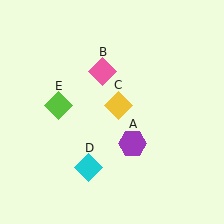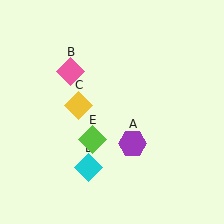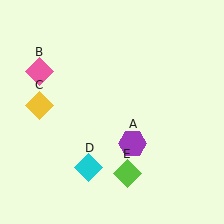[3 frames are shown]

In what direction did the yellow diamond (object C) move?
The yellow diamond (object C) moved left.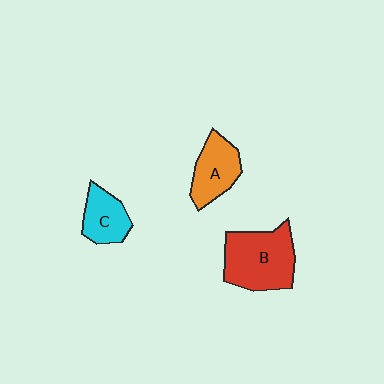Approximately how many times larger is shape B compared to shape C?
Approximately 1.9 times.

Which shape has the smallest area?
Shape C (cyan).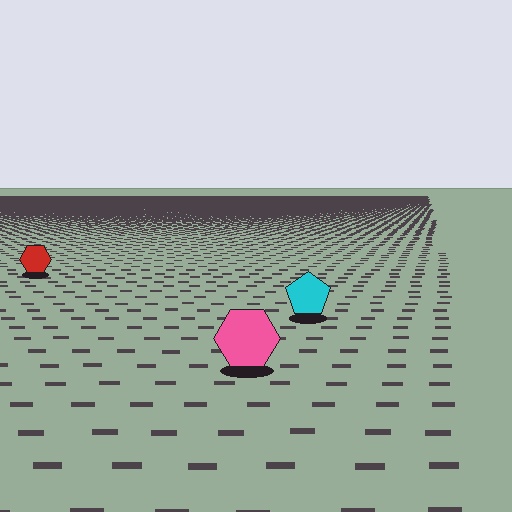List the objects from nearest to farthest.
From nearest to farthest: the pink hexagon, the cyan pentagon, the red hexagon.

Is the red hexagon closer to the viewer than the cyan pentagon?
No. The cyan pentagon is closer — you can tell from the texture gradient: the ground texture is coarser near it.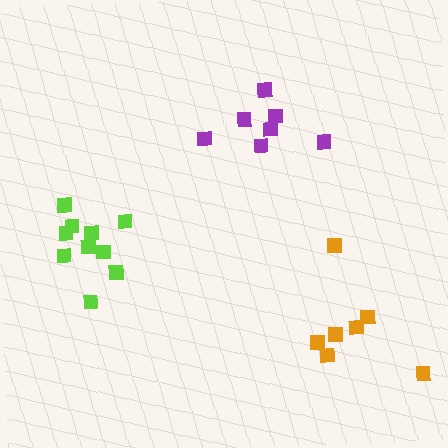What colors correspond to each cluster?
The clusters are colored: lime, purple, orange.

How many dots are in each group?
Group 1: 10 dots, Group 2: 7 dots, Group 3: 7 dots (24 total).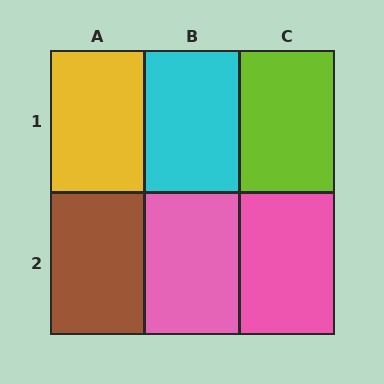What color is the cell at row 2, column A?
Brown.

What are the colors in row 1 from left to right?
Yellow, cyan, lime.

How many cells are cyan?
1 cell is cyan.